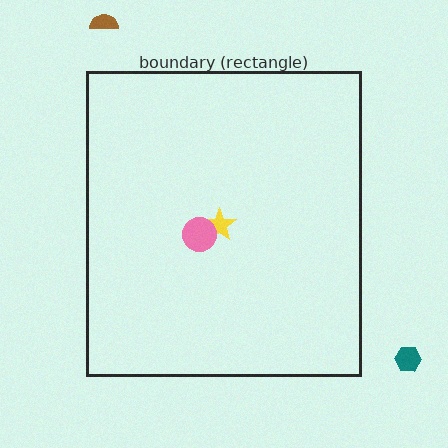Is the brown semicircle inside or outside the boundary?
Outside.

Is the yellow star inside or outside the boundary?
Inside.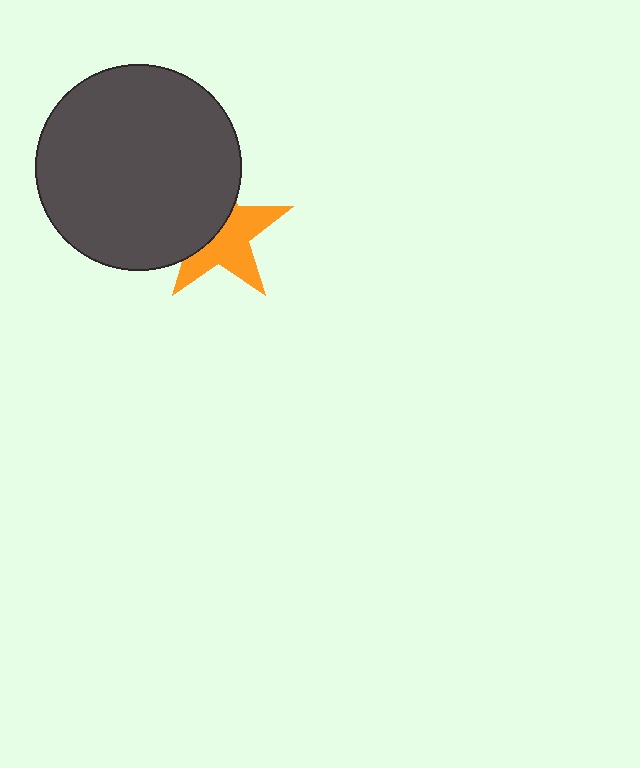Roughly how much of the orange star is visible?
About half of it is visible (roughly 55%).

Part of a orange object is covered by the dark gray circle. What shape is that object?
It is a star.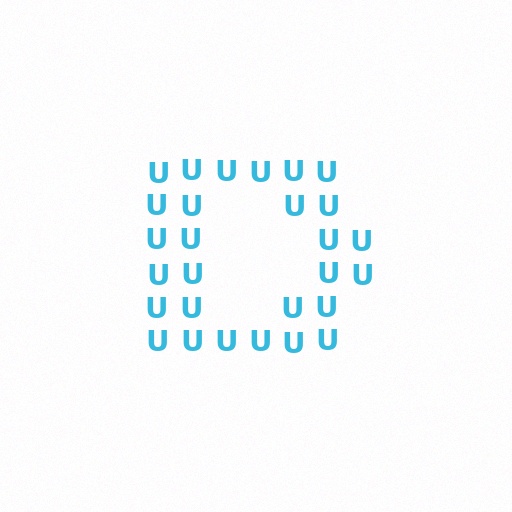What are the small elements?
The small elements are letter U's.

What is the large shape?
The large shape is the letter D.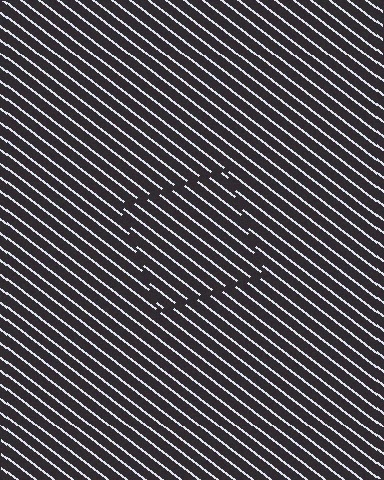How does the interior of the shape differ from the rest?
The interior of the shape contains the same grating, shifted by half a period — the contour is defined by the phase discontinuity where line-ends from the inner and outer gratings abut.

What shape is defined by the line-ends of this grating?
An illusory square. The interior of the shape contains the same grating, shifted by half a period — the contour is defined by the phase discontinuity where line-ends from the inner and outer gratings abut.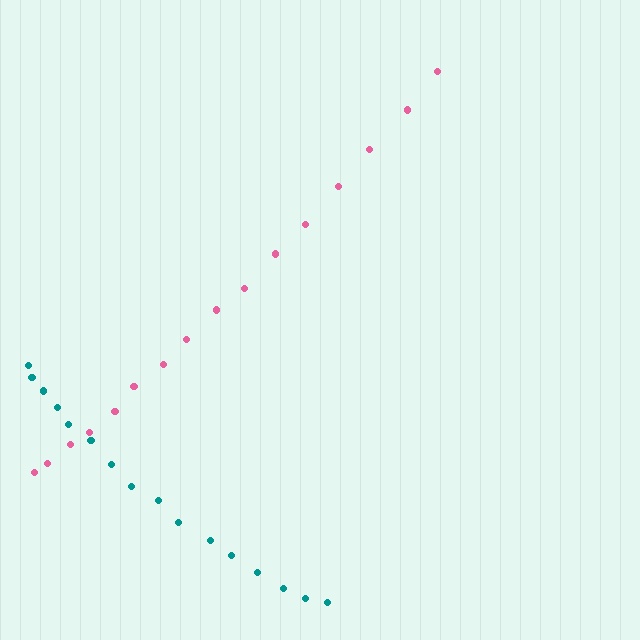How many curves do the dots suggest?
There are 2 distinct paths.